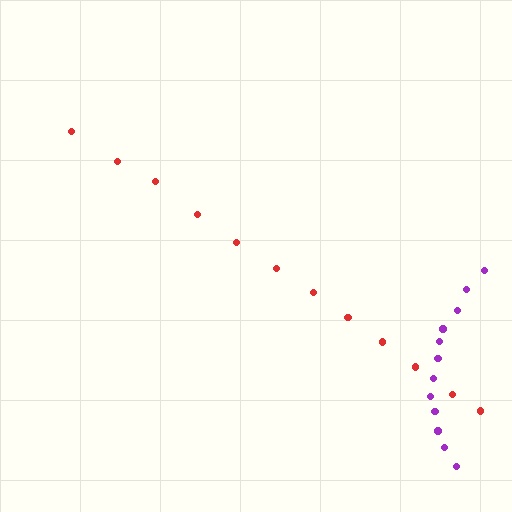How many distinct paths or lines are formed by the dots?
There are 2 distinct paths.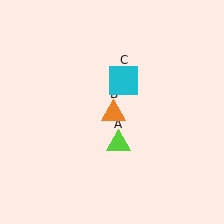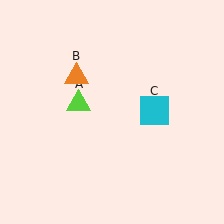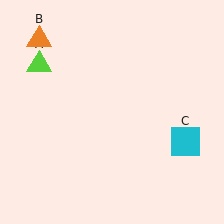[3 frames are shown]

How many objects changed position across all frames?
3 objects changed position: lime triangle (object A), orange triangle (object B), cyan square (object C).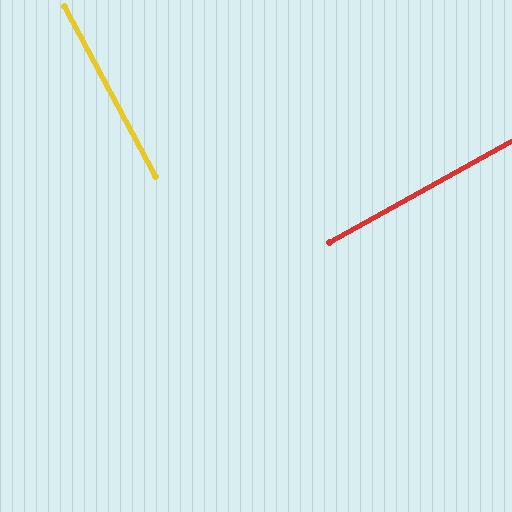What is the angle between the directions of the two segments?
Approximately 89 degrees.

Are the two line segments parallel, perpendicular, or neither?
Perpendicular — they meet at approximately 89°.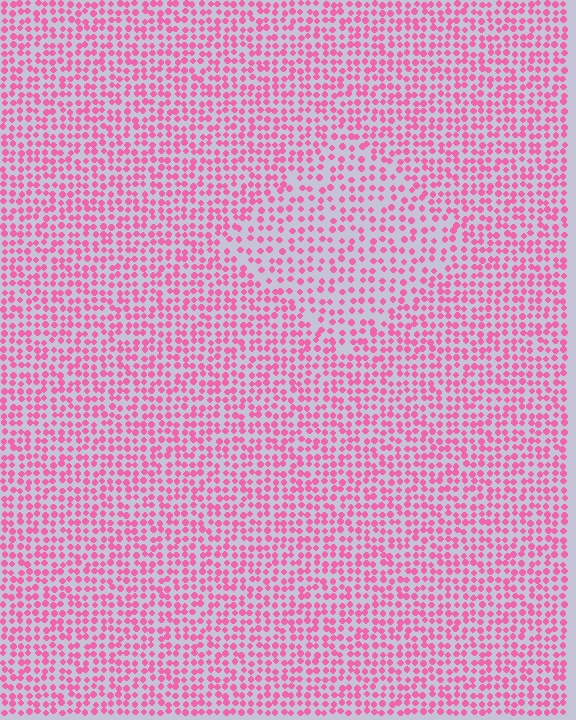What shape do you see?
I see a diamond.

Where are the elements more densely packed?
The elements are more densely packed outside the diamond boundary.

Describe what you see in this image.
The image contains small pink elements arranged at two different densities. A diamond-shaped region is visible where the elements are less densely packed than the surrounding area.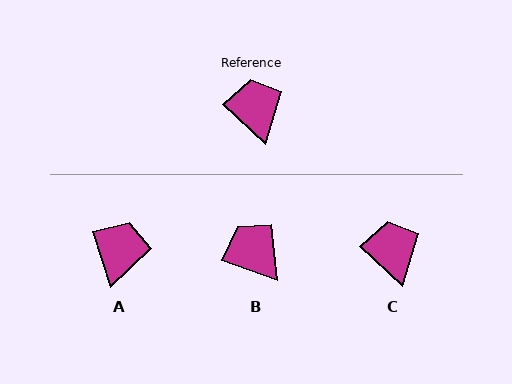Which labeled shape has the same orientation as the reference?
C.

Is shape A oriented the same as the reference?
No, it is off by about 29 degrees.